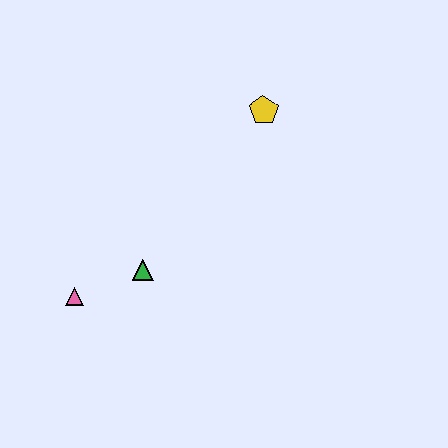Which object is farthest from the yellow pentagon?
The pink triangle is farthest from the yellow pentagon.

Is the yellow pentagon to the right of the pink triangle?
Yes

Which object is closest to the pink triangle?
The green triangle is closest to the pink triangle.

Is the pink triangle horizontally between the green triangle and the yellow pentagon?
No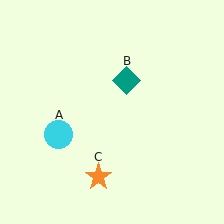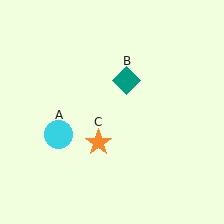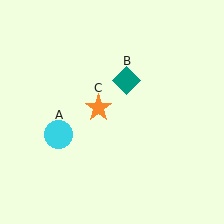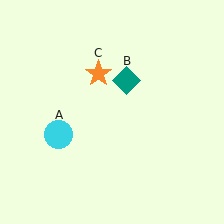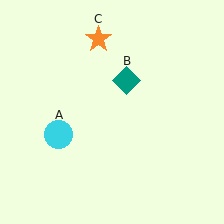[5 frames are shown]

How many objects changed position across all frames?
1 object changed position: orange star (object C).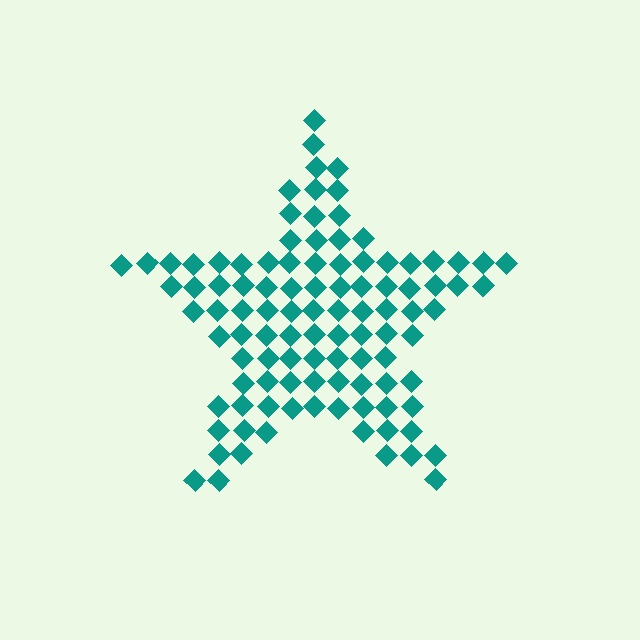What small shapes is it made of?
It is made of small diamonds.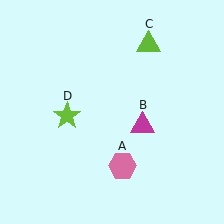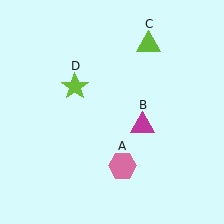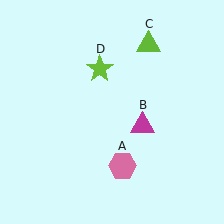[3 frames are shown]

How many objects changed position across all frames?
1 object changed position: lime star (object D).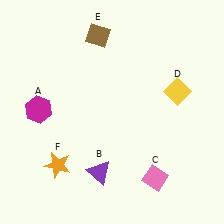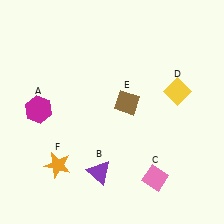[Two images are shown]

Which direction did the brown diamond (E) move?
The brown diamond (E) moved down.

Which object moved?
The brown diamond (E) moved down.